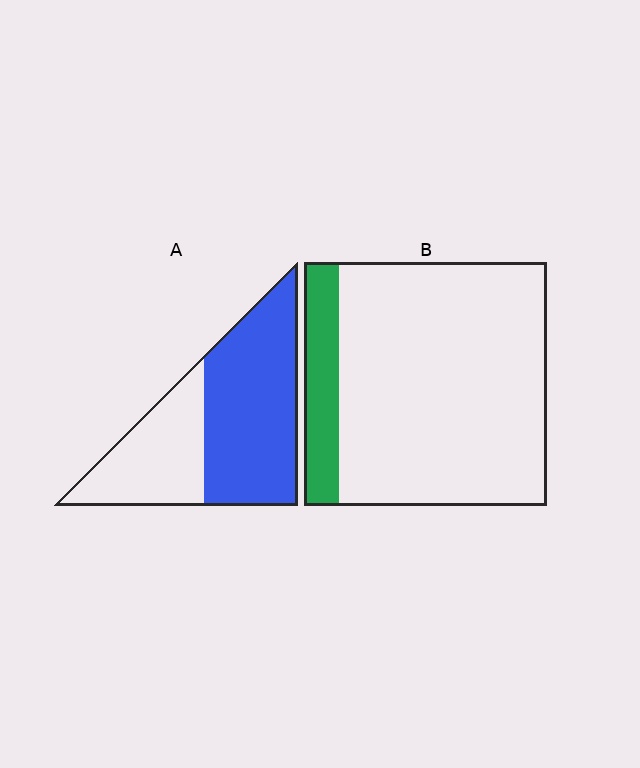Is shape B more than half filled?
No.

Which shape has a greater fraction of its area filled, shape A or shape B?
Shape A.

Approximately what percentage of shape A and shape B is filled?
A is approximately 60% and B is approximately 15%.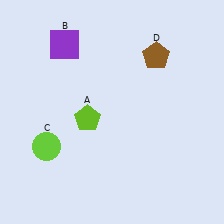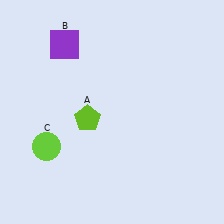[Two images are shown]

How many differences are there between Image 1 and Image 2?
There is 1 difference between the two images.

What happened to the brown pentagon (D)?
The brown pentagon (D) was removed in Image 2. It was in the top-right area of Image 1.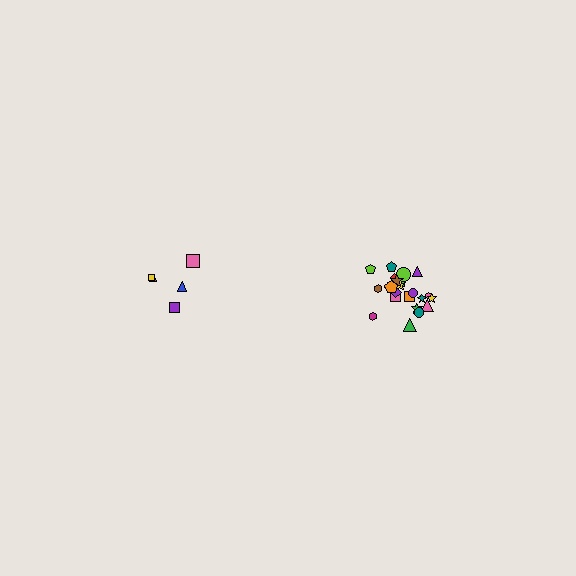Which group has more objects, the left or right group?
The right group.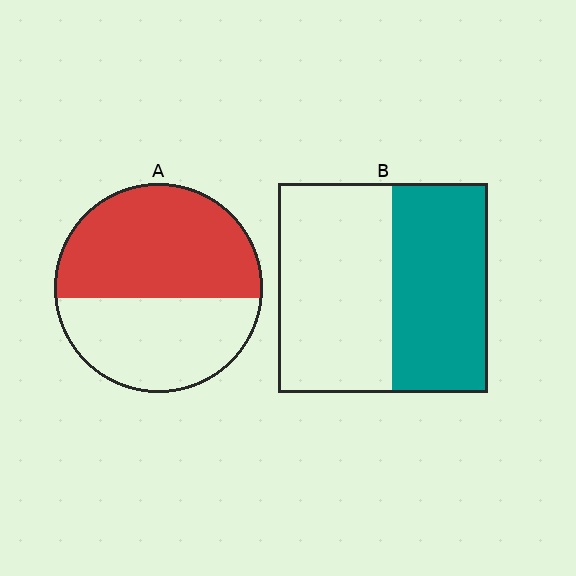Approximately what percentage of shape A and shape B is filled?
A is approximately 55% and B is approximately 45%.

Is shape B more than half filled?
No.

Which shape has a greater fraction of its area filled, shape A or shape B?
Shape A.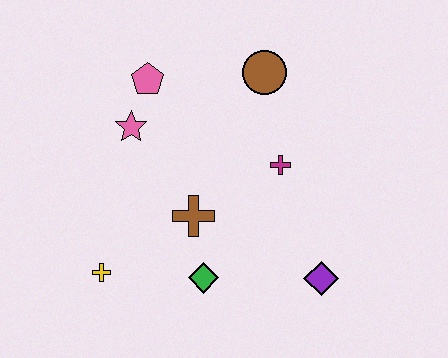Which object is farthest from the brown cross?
The brown circle is farthest from the brown cross.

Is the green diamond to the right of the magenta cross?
No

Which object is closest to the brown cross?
The green diamond is closest to the brown cross.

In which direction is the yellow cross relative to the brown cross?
The yellow cross is to the left of the brown cross.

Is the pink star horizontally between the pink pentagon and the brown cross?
No